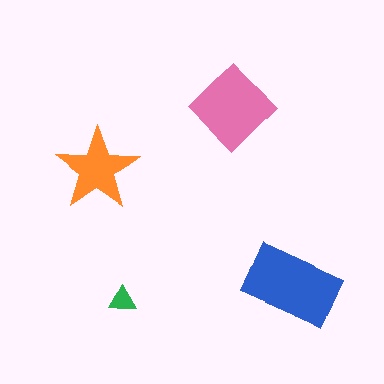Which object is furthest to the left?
The orange star is leftmost.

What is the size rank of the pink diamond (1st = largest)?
2nd.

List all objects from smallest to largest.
The green triangle, the orange star, the pink diamond, the blue rectangle.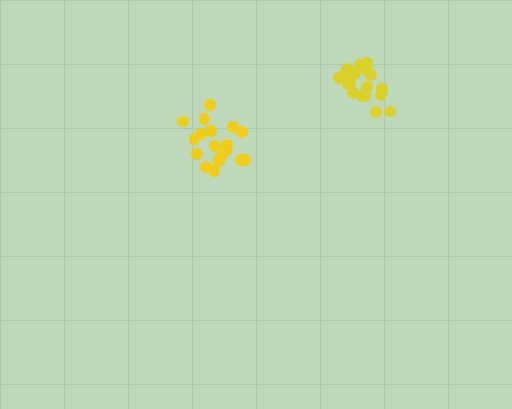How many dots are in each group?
Group 1: 20 dots, Group 2: 21 dots (41 total).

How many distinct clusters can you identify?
There are 2 distinct clusters.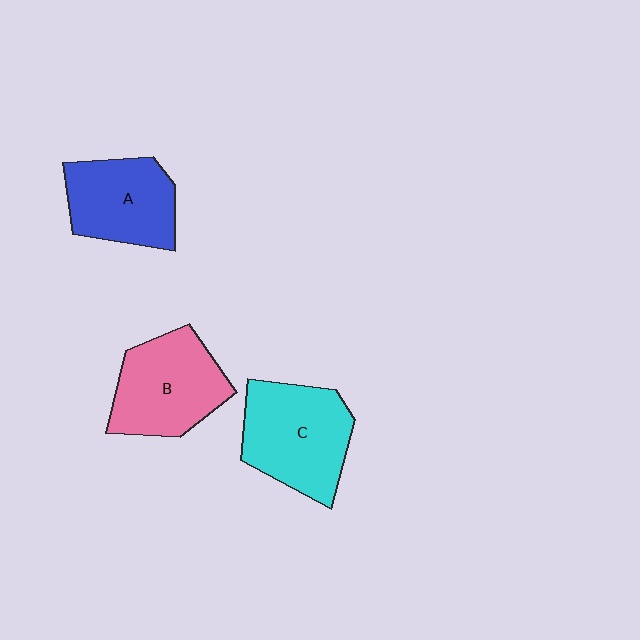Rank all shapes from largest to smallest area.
From largest to smallest: C (cyan), B (pink), A (blue).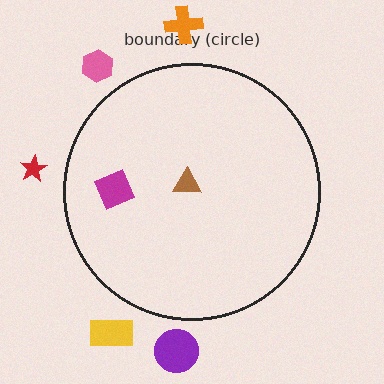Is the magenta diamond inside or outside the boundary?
Inside.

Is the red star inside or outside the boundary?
Outside.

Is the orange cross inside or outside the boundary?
Outside.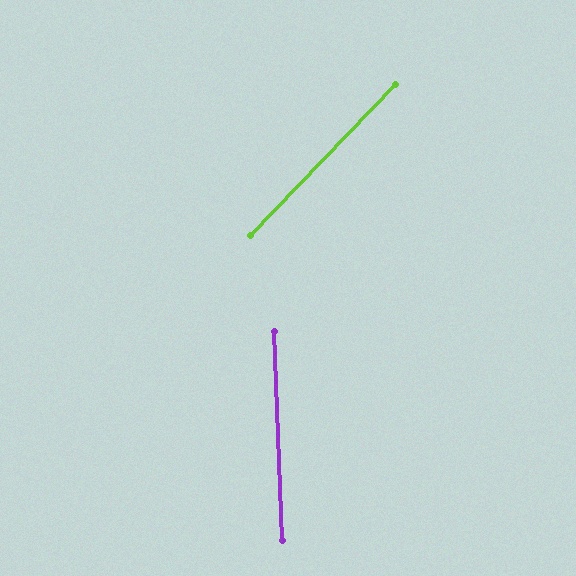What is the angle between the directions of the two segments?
Approximately 46 degrees.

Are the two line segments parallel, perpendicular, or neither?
Neither parallel nor perpendicular — they differ by about 46°.